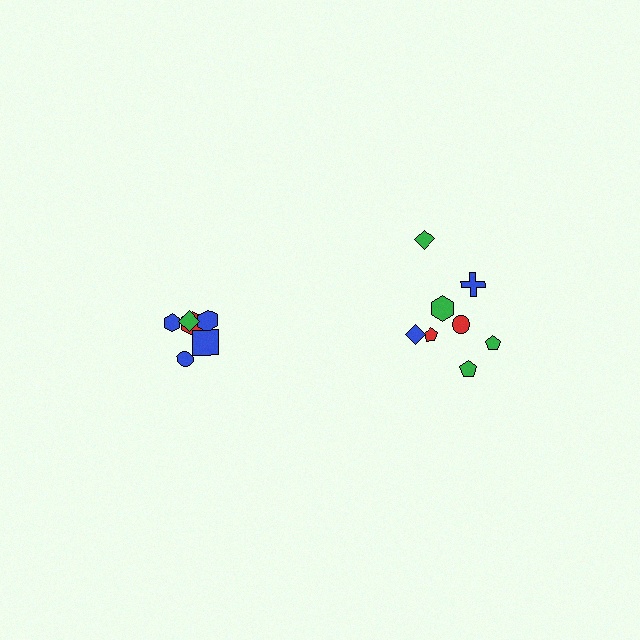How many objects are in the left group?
There are 6 objects.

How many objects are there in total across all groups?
There are 14 objects.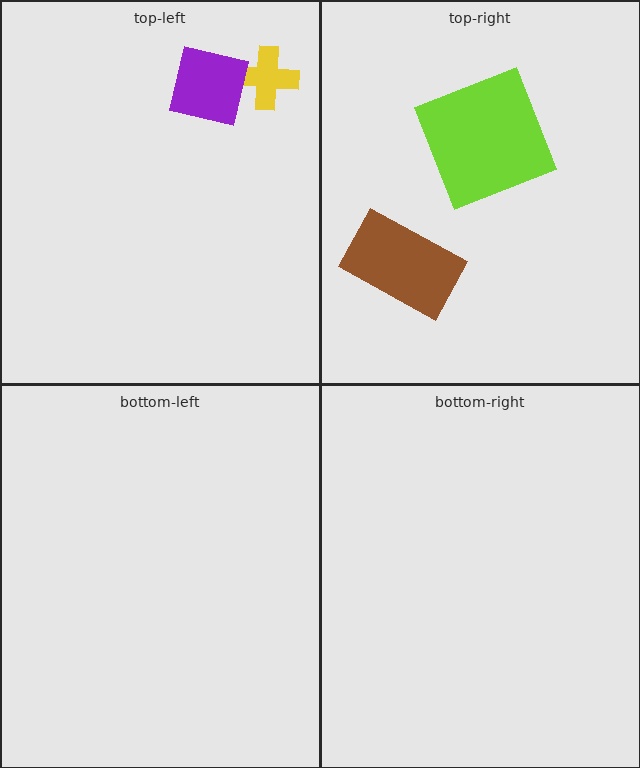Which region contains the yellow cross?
The top-left region.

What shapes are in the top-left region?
The yellow cross, the purple square.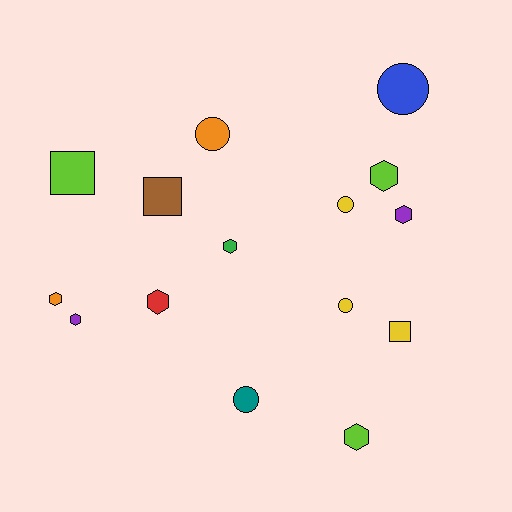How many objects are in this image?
There are 15 objects.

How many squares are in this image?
There are 3 squares.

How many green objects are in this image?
There is 1 green object.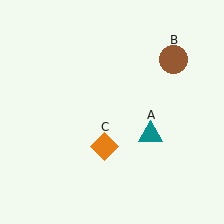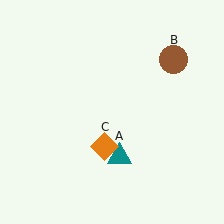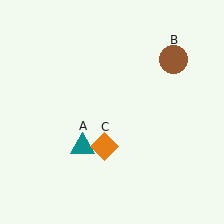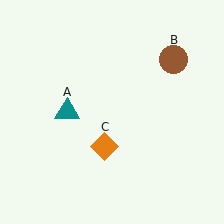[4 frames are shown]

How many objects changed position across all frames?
1 object changed position: teal triangle (object A).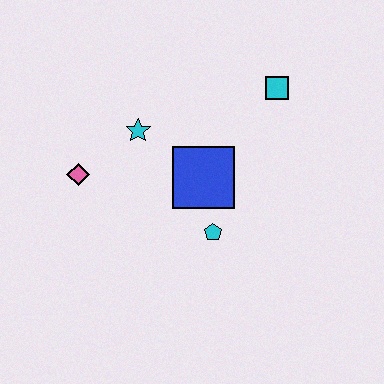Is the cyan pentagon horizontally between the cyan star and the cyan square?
Yes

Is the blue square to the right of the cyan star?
Yes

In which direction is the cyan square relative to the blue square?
The cyan square is above the blue square.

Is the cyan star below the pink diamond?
No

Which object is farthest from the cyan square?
The pink diamond is farthest from the cyan square.